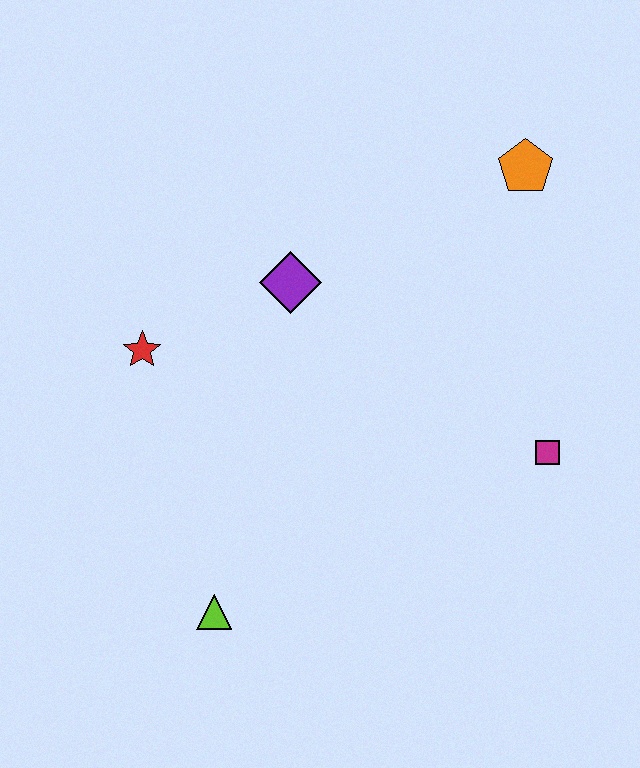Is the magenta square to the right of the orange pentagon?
Yes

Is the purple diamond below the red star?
No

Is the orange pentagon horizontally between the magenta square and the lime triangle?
Yes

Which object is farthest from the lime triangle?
The orange pentagon is farthest from the lime triangle.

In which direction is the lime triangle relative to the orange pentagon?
The lime triangle is below the orange pentagon.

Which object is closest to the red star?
The purple diamond is closest to the red star.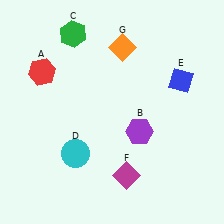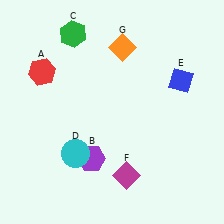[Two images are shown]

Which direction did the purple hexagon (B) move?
The purple hexagon (B) moved left.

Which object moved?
The purple hexagon (B) moved left.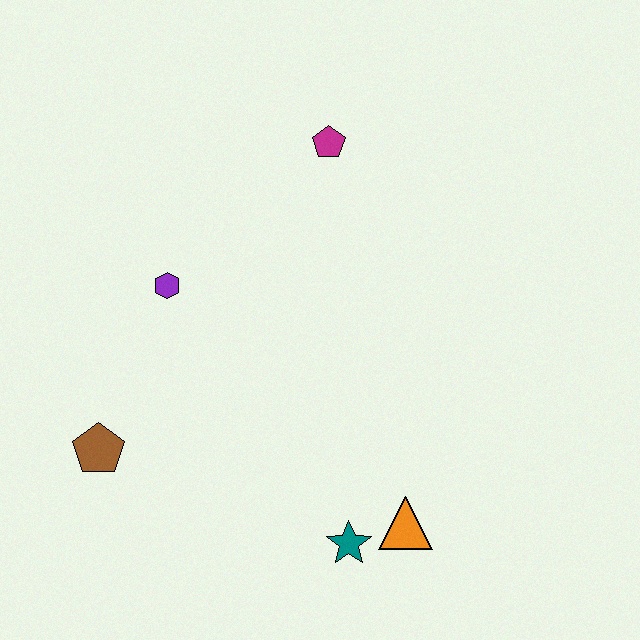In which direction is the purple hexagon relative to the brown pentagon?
The purple hexagon is above the brown pentagon.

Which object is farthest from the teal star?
The magenta pentagon is farthest from the teal star.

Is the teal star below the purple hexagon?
Yes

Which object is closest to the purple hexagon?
The brown pentagon is closest to the purple hexagon.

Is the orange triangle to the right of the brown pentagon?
Yes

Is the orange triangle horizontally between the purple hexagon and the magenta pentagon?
No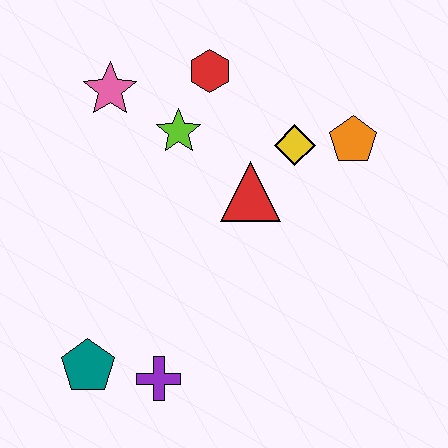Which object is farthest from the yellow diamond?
The teal pentagon is farthest from the yellow diamond.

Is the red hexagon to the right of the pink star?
Yes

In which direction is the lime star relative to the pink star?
The lime star is to the right of the pink star.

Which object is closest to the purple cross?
The teal pentagon is closest to the purple cross.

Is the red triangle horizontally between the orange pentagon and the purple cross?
Yes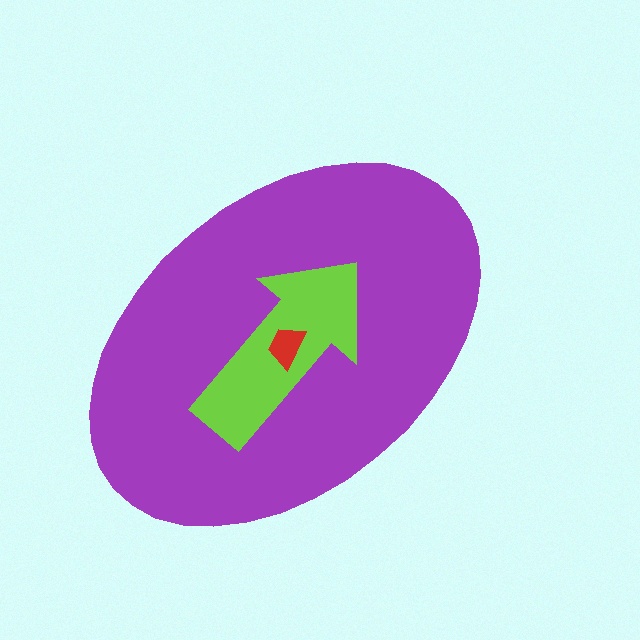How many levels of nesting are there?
3.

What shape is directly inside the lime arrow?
The red trapezoid.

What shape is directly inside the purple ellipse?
The lime arrow.